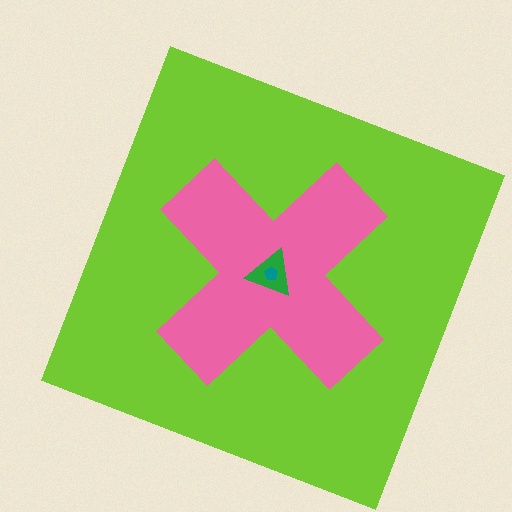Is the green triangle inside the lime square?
Yes.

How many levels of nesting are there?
4.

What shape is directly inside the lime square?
The pink cross.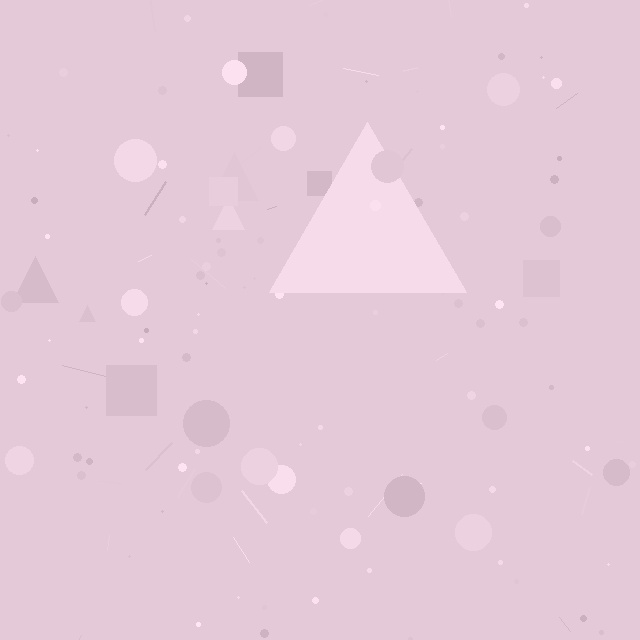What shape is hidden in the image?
A triangle is hidden in the image.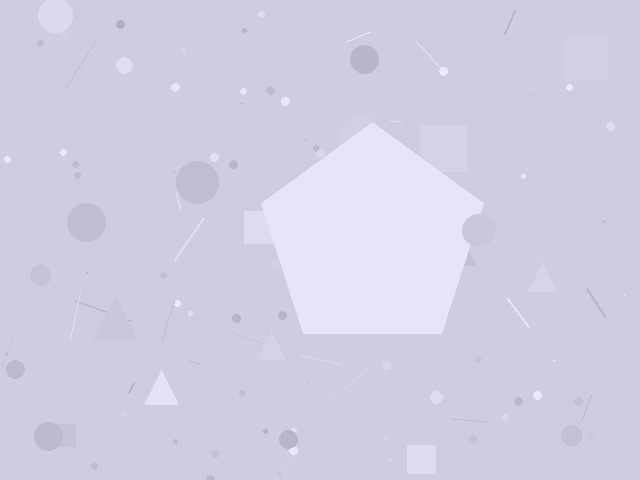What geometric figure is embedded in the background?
A pentagon is embedded in the background.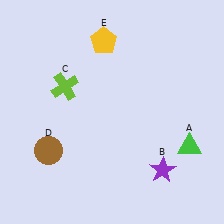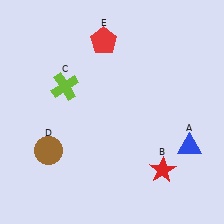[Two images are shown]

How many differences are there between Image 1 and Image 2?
There are 3 differences between the two images.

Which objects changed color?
A changed from green to blue. B changed from purple to red. E changed from yellow to red.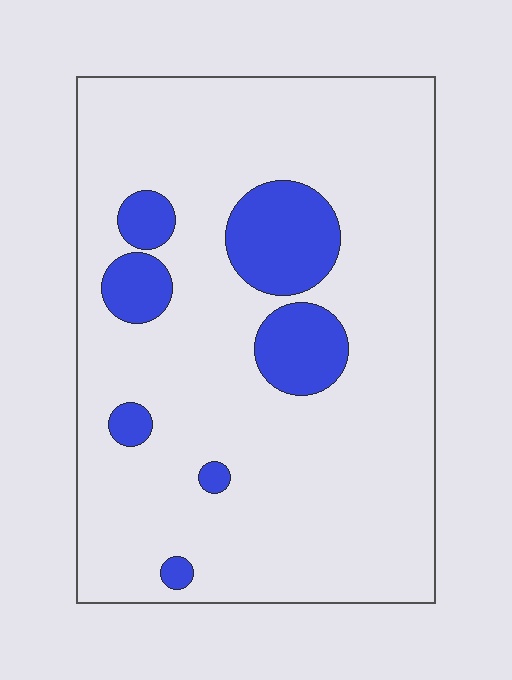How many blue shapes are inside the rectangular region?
7.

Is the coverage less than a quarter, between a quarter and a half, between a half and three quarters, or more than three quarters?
Less than a quarter.